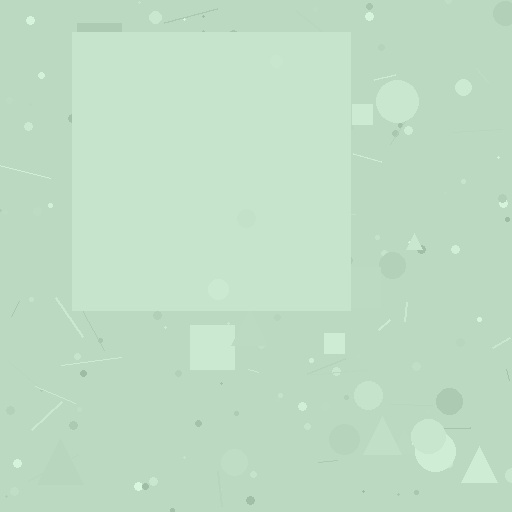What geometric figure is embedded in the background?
A square is embedded in the background.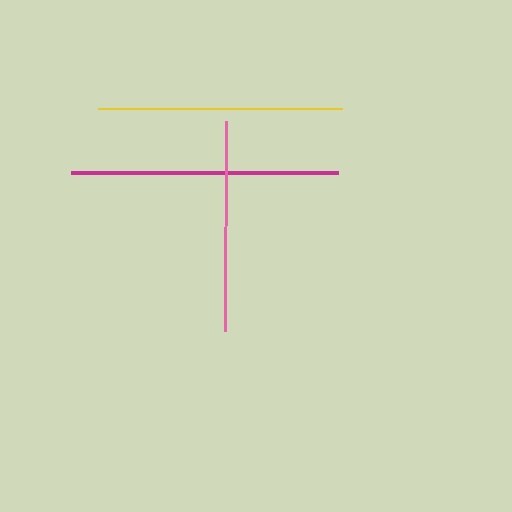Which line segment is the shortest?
The pink line is the shortest at approximately 209 pixels.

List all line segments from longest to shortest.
From longest to shortest: magenta, yellow, pink.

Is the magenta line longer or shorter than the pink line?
The magenta line is longer than the pink line.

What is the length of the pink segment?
The pink segment is approximately 209 pixels long.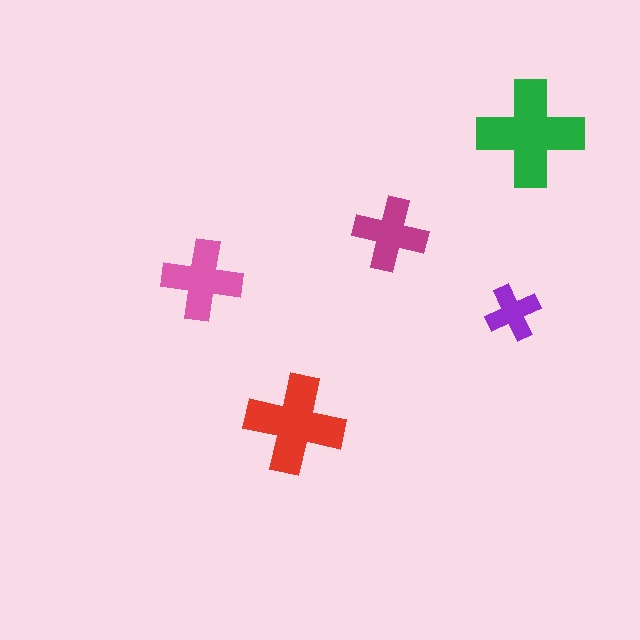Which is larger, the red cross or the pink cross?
The red one.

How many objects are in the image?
There are 5 objects in the image.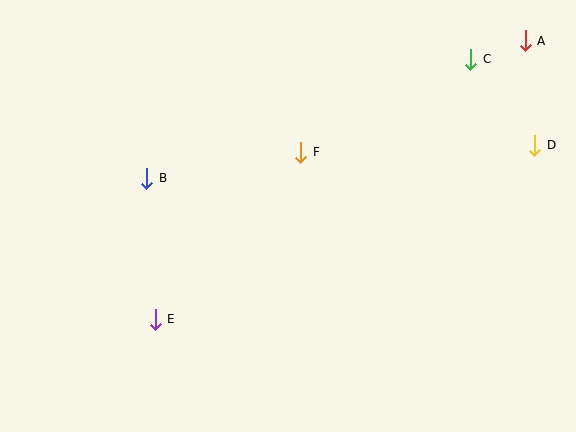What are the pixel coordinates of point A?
Point A is at (525, 41).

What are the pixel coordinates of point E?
Point E is at (155, 319).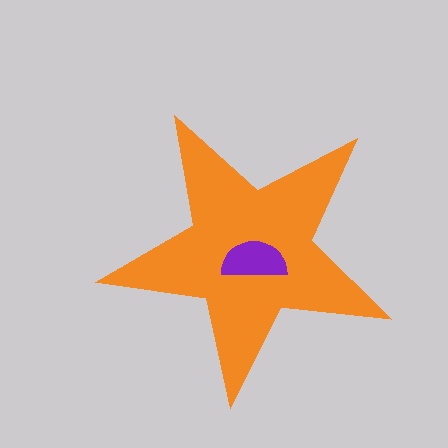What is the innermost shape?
The purple semicircle.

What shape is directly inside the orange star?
The purple semicircle.